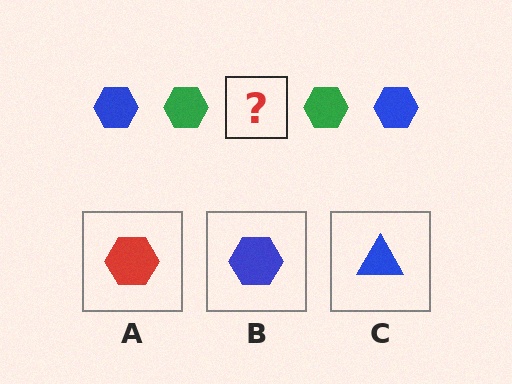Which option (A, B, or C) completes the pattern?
B.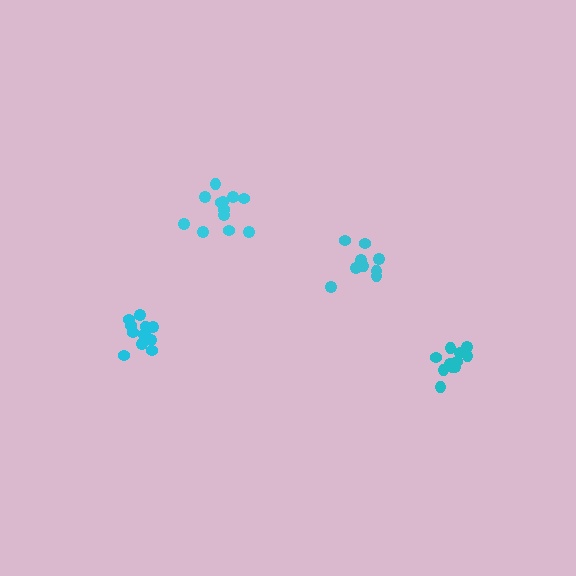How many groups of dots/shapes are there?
There are 4 groups.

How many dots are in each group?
Group 1: 9 dots, Group 2: 12 dots, Group 3: 12 dots, Group 4: 11 dots (44 total).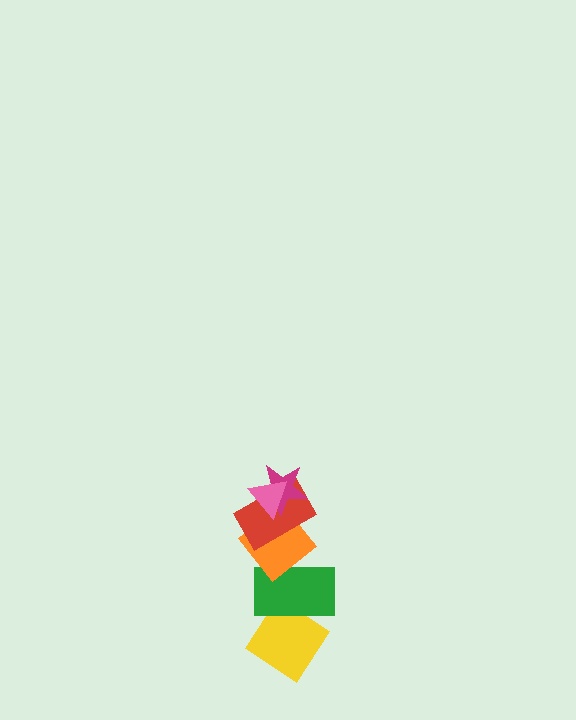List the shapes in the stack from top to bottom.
From top to bottom: the pink triangle, the magenta star, the red rectangle, the orange diamond, the green rectangle, the yellow diamond.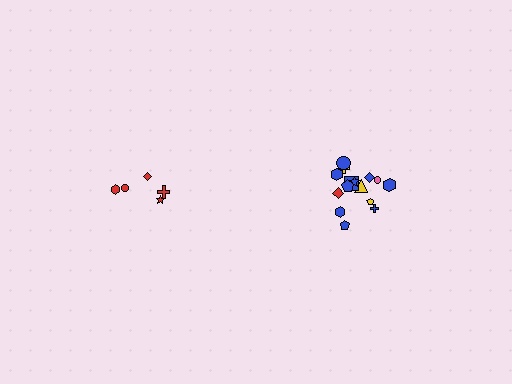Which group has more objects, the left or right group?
The right group.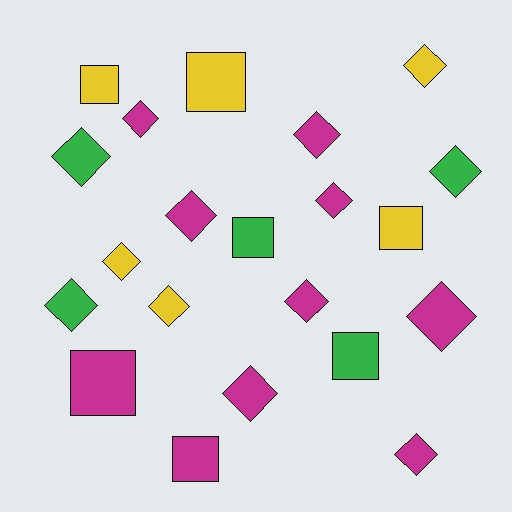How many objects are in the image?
There are 21 objects.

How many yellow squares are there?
There are 3 yellow squares.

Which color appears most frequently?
Magenta, with 10 objects.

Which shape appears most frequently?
Diamond, with 14 objects.